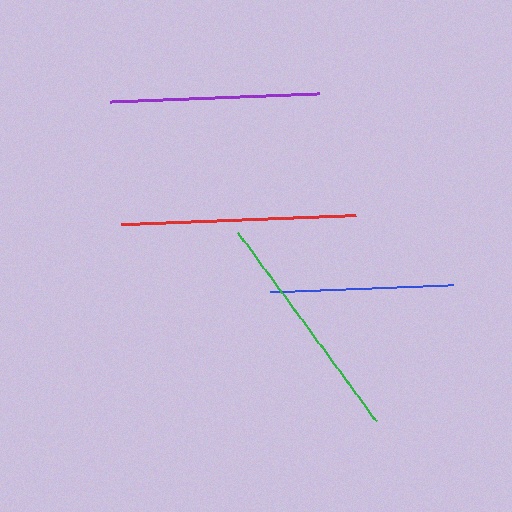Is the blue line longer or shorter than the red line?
The red line is longer than the blue line.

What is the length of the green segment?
The green segment is approximately 234 pixels long.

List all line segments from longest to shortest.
From longest to shortest: red, green, purple, blue.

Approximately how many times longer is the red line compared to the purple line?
The red line is approximately 1.1 times the length of the purple line.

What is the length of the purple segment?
The purple segment is approximately 209 pixels long.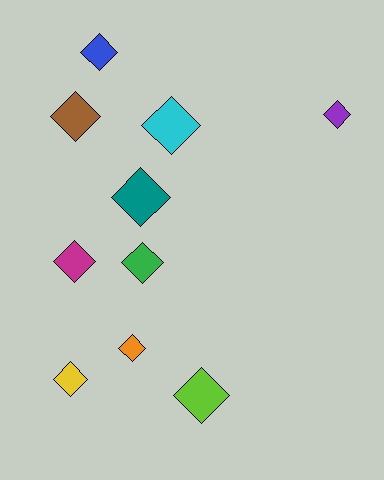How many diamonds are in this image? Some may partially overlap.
There are 10 diamonds.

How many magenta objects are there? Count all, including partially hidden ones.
There is 1 magenta object.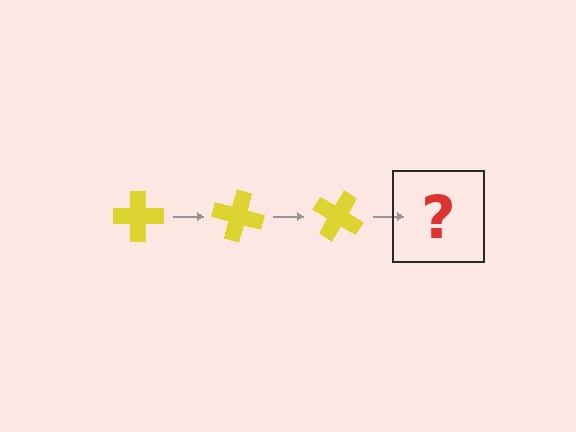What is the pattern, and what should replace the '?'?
The pattern is that the cross rotates 15 degrees each step. The '?' should be a yellow cross rotated 45 degrees.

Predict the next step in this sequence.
The next step is a yellow cross rotated 45 degrees.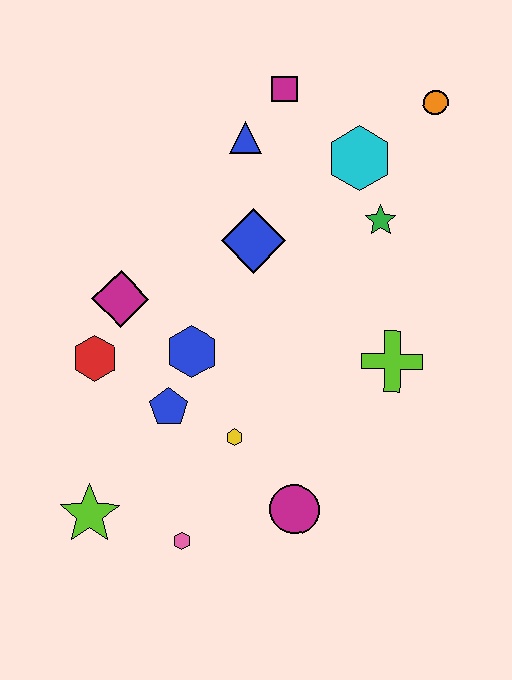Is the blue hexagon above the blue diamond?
No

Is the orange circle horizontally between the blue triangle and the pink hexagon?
No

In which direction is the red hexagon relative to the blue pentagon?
The red hexagon is to the left of the blue pentagon.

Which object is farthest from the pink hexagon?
The orange circle is farthest from the pink hexagon.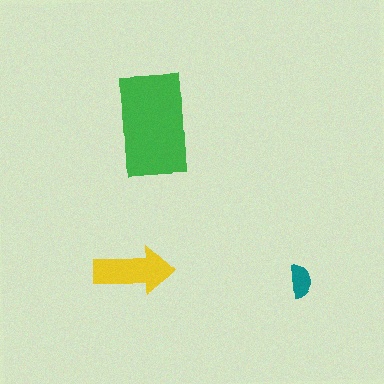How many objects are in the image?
There are 3 objects in the image.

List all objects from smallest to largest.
The teal semicircle, the yellow arrow, the green rectangle.